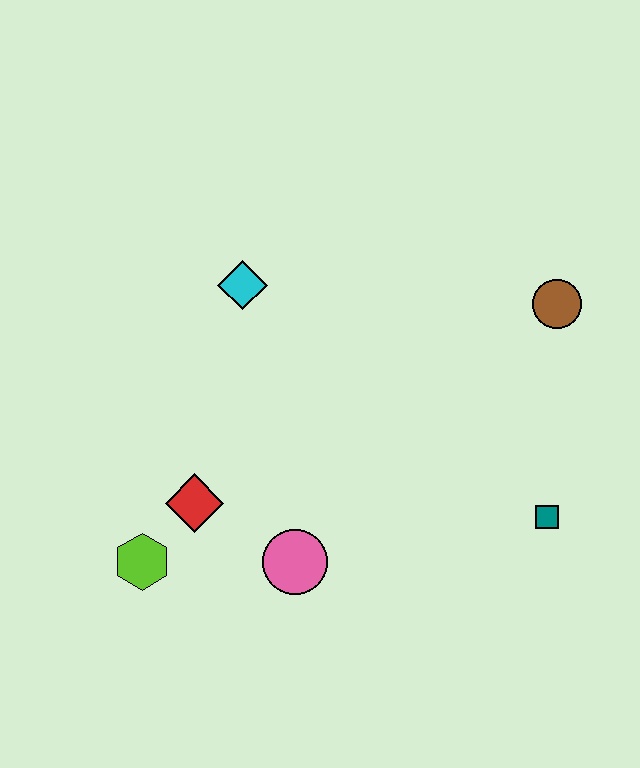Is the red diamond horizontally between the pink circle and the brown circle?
No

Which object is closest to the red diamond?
The lime hexagon is closest to the red diamond.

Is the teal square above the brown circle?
No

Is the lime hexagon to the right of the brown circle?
No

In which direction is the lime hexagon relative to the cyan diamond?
The lime hexagon is below the cyan diamond.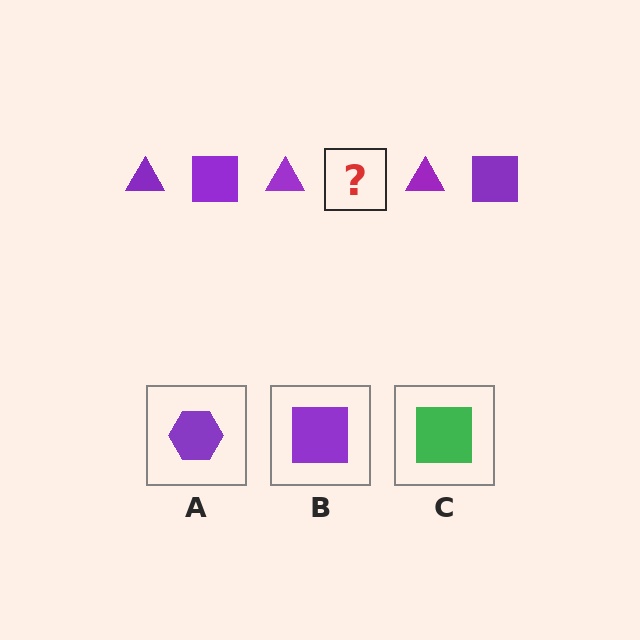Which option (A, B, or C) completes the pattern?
B.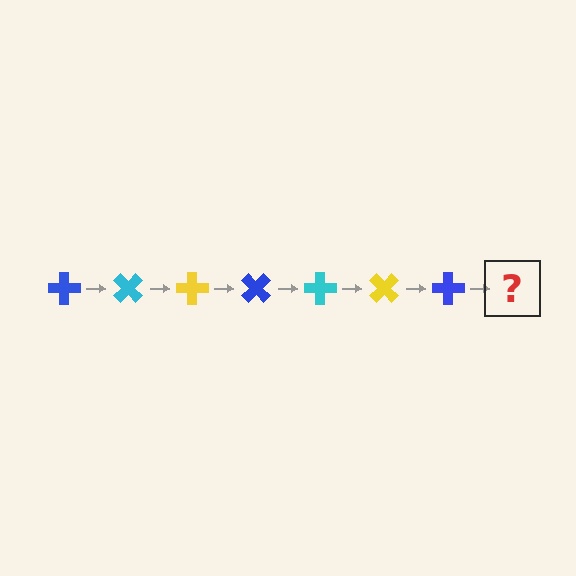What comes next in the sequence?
The next element should be a cyan cross, rotated 315 degrees from the start.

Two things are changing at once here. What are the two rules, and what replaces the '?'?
The two rules are that it rotates 45 degrees each step and the color cycles through blue, cyan, and yellow. The '?' should be a cyan cross, rotated 315 degrees from the start.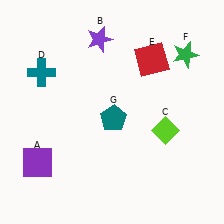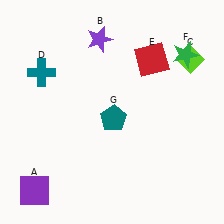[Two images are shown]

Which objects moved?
The objects that moved are: the purple square (A), the lime diamond (C).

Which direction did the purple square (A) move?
The purple square (A) moved down.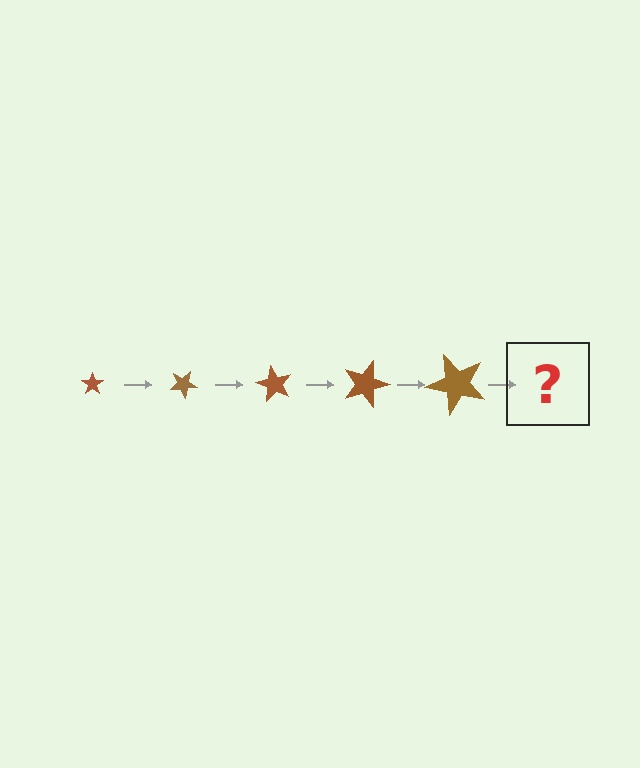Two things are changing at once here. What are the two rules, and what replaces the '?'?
The two rules are that the star grows larger each step and it rotates 30 degrees each step. The '?' should be a star, larger than the previous one and rotated 150 degrees from the start.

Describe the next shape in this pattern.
It should be a star, larger than the previous one and rotated 150 degrees from the start.